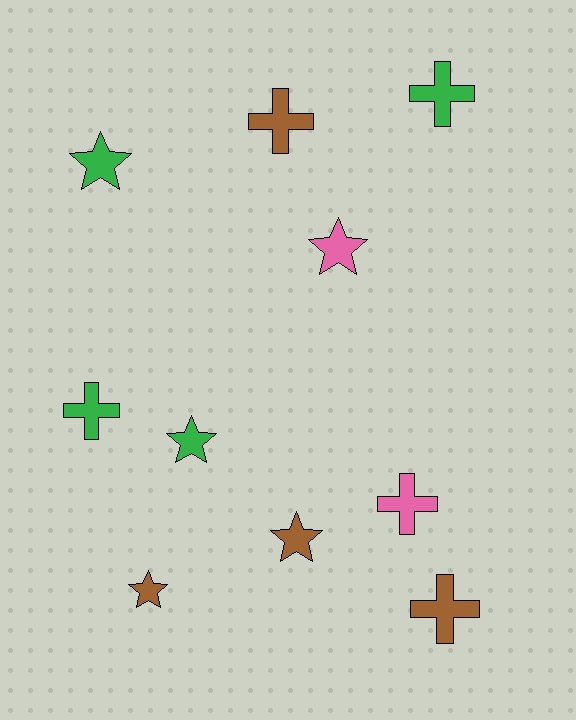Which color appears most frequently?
Green, with 4 objects.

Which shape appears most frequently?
Cross, with 5 objects.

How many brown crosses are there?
There are 2 brown crosses.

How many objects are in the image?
There are 10 objects.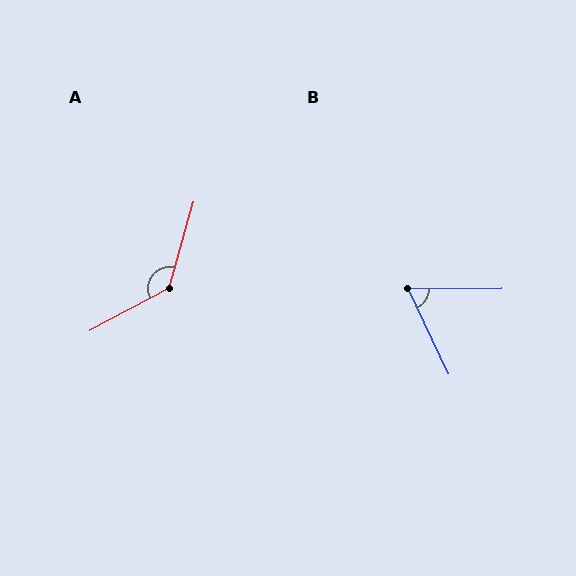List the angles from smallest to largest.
B (64°), A (134°).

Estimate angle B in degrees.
Approximately 64 degrees.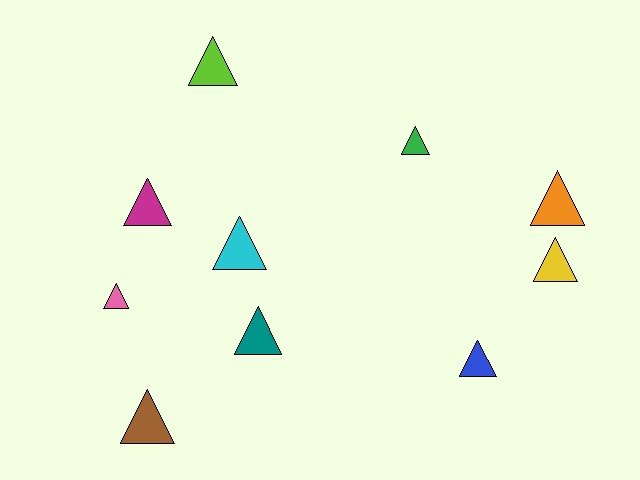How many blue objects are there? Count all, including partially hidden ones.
There is 1 blue object.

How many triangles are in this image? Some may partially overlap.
There are 10 triangles.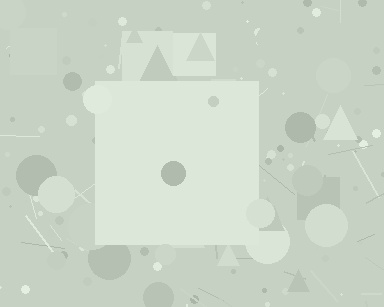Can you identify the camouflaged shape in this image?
The camouflaged shape is a square.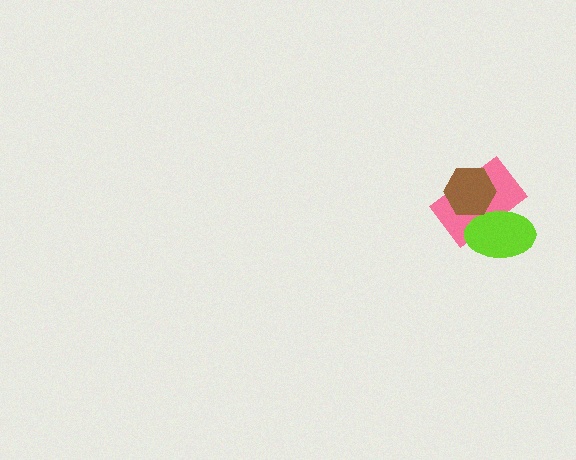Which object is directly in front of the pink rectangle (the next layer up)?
The lime ellipse is directly in front of the pink rectangle.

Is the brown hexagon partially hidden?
No, no other shape covers it.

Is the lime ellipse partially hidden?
Yes, it is partially covered by another shape.